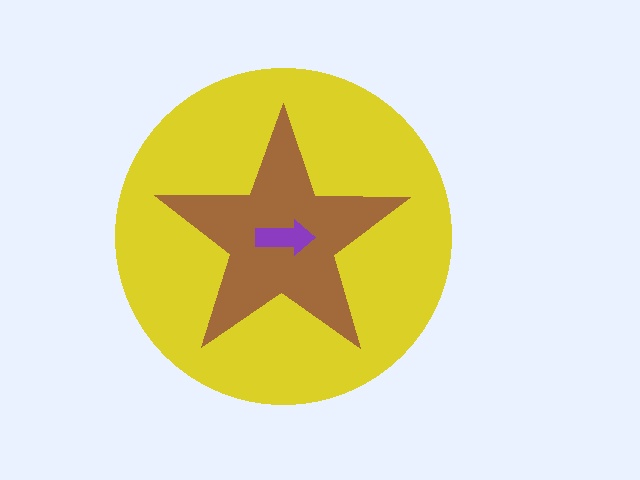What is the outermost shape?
The yellow circle.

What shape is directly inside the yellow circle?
The brown star.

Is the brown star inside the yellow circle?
Yes.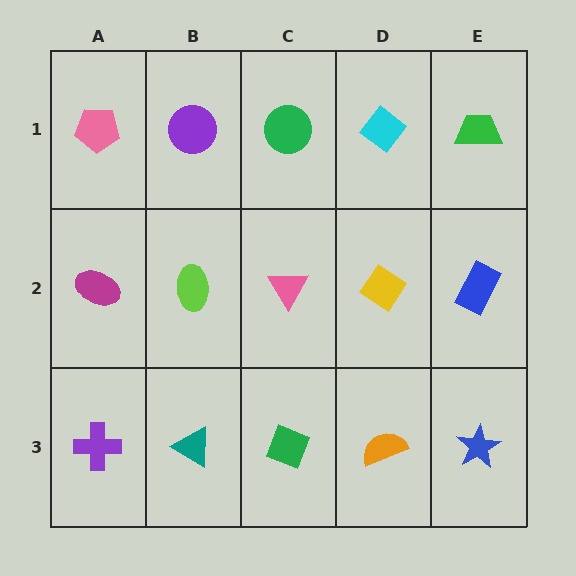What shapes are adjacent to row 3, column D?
A yellow diamond (row 2, column D), a green diamond (row 3, column C), a blue star (row 3, column E).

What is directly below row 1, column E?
A blue rectangle.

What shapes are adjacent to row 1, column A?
A magenta ellipse (row 2, column A), a purple circle (row 1, column B).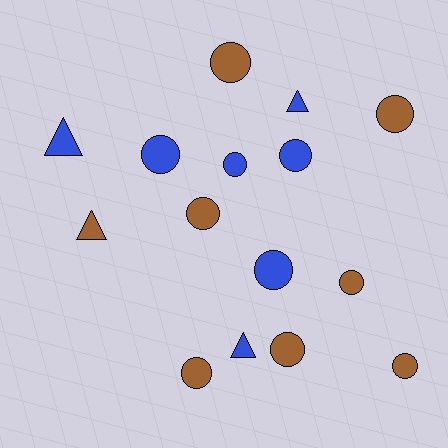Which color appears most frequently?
Brown, with 8 objects.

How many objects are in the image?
There are 15 objects.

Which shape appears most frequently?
Circle, with 11 objects.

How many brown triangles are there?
There is 1 brown triangle.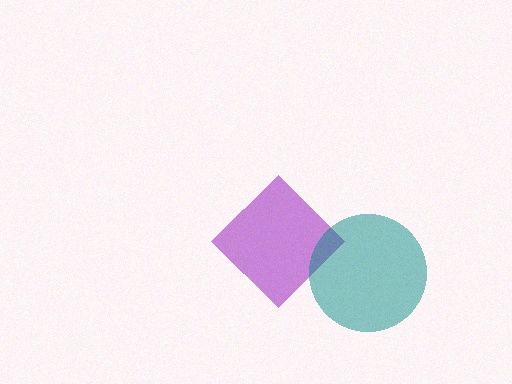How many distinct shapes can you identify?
There are 2 distinct shapes: a purple diamond, a teal circle.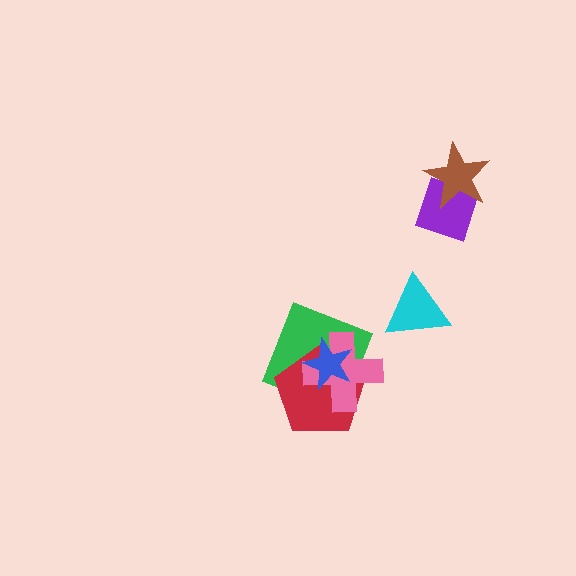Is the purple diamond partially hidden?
Yes, it is partially covered by another shape.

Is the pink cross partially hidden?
Yes, it is partially covered by another shape.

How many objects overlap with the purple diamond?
1 object overlaps with the purple diamond.